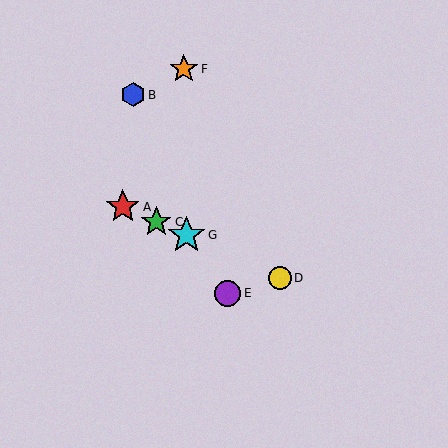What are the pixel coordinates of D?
Object D is at (280, 278).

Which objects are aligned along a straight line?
Objects A, C, D, G are aligned along a straight line.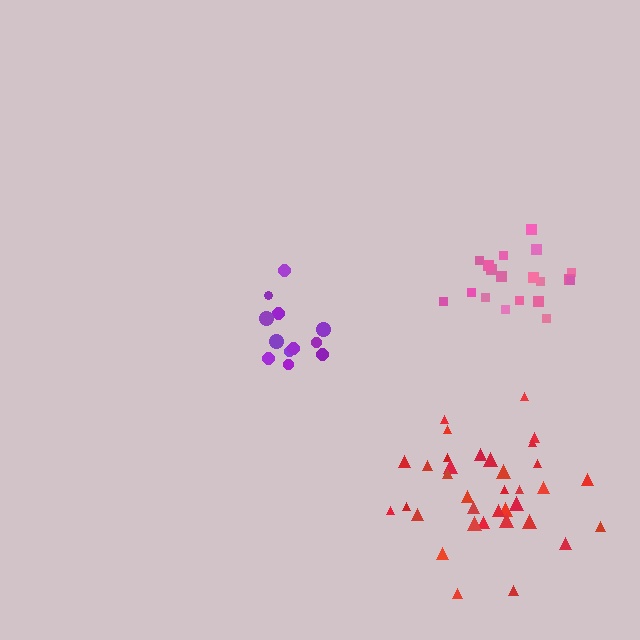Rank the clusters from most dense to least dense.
pink, purple, red.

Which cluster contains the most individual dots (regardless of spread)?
Red (35).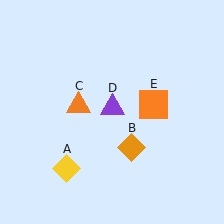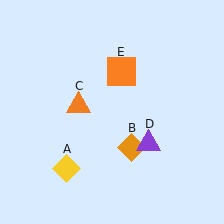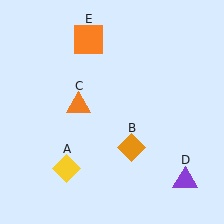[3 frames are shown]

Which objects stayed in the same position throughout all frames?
Yellow diamond (object A) and orange diamond (object B) and orange triangle (object C) remained stationary.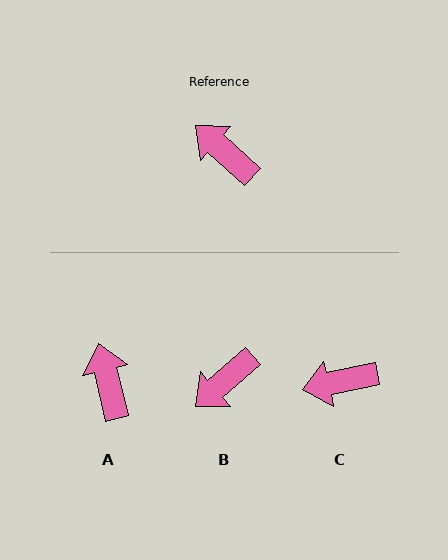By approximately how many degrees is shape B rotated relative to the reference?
Approximately 83 degrees counter-clockwise.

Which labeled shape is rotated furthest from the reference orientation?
B, about 83 degrees away.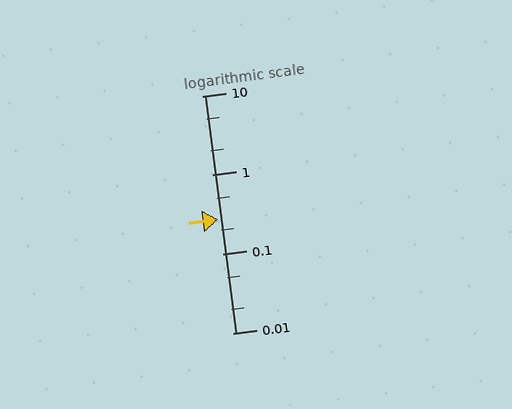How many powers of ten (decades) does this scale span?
The scale spans 3 decades, from 0.01 to 10.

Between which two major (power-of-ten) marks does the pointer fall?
The pointer is between 0.1 and 1.